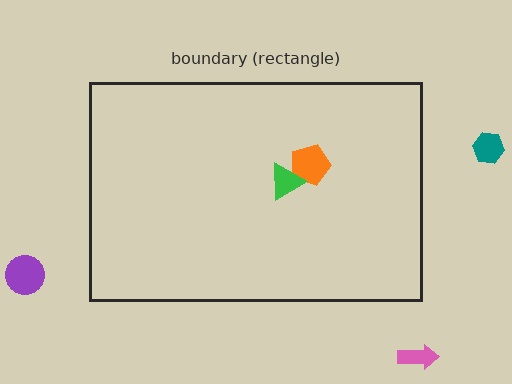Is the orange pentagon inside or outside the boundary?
Inside.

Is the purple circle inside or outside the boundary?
Outside.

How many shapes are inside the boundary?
2 inside, 3 outside.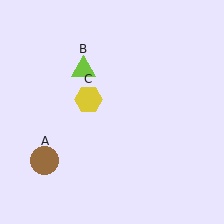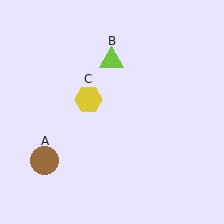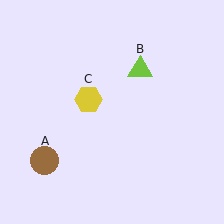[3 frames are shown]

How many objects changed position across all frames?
1 object changed position: lime triangle (object B).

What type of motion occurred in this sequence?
The lime triangle (object B) rotated clockwise around the center of the scene.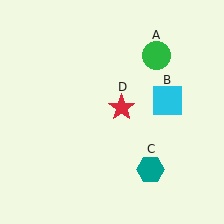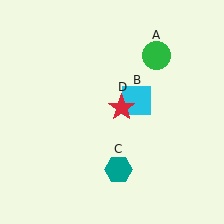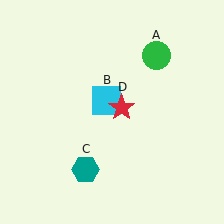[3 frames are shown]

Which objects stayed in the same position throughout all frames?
Green circle (object A) and red star (object D) remained stationary.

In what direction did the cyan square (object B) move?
The cyan square (object B) moved left.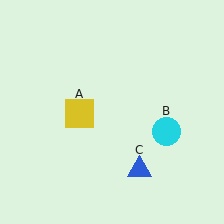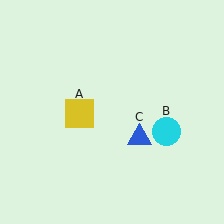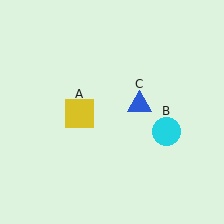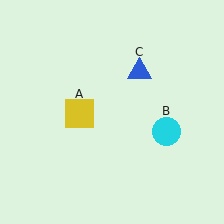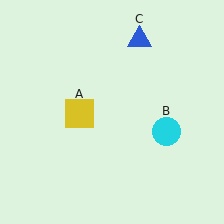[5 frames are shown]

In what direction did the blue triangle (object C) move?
The blue triangle (object C) moved up.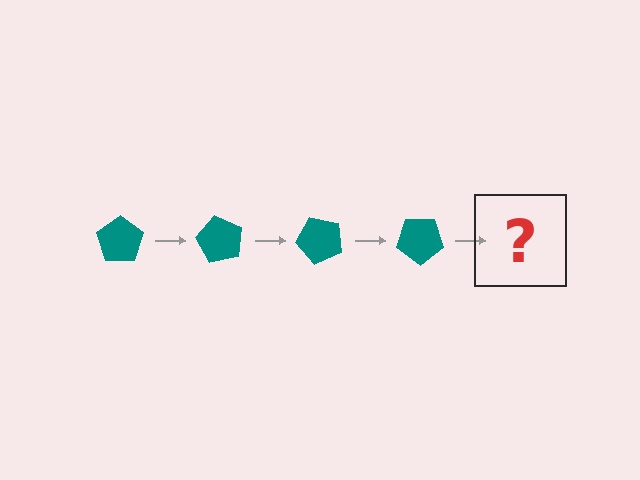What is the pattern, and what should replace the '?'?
The pattern is that the pentagon rotates 60 degrees each step. The '?' should be a teal pentagon rotated 240 degrees.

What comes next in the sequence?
The next element should be a teal pentagon rotated 240 degrees.